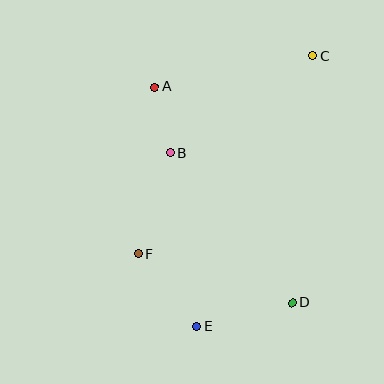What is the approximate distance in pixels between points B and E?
The distance between B and E is approximately 175 pixels.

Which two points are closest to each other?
Points A and B are closest to each other.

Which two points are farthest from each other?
Points C and E are farthest from each other.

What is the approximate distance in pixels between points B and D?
The distance between B and D is approximately 192 pixels.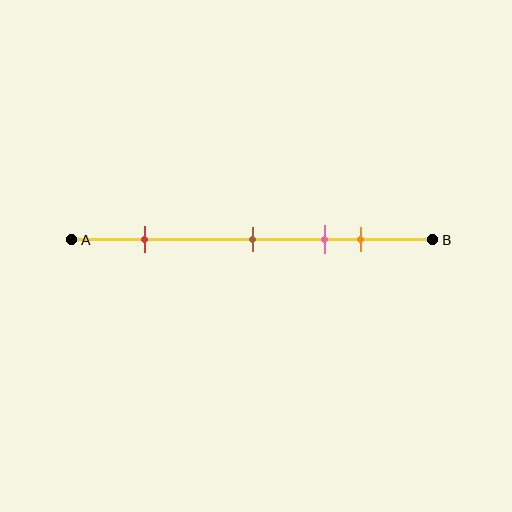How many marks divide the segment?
There are 4 marks dividing the segment.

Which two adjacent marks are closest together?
The pink and orange marks are the closest adjacent pair.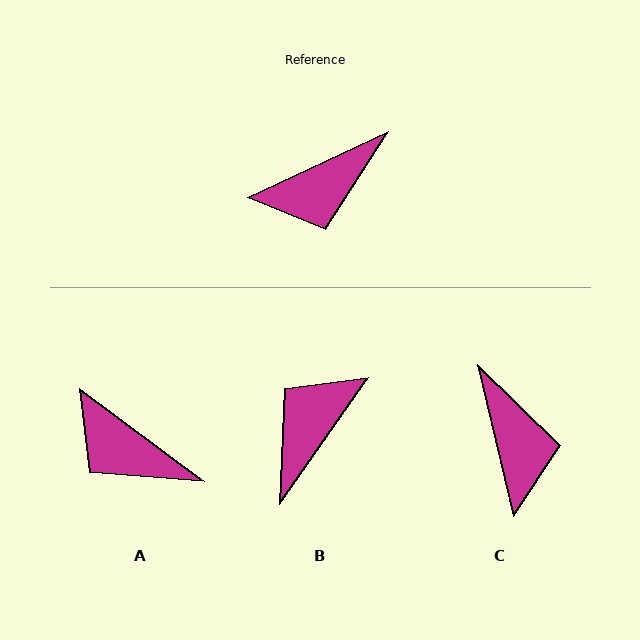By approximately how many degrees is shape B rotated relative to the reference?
Approximately 150 degrees clockwise.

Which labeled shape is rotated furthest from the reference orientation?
B, about 150 degrees away.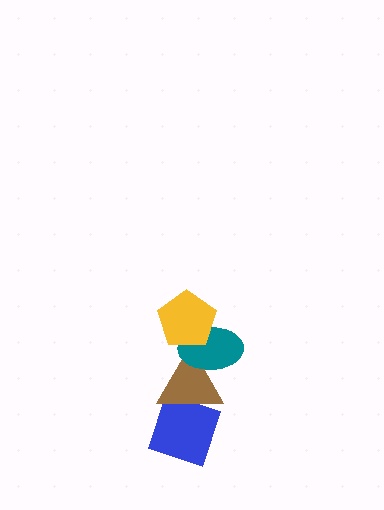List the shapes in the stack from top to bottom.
From top to bottom: the yellow pentagon, the teal ellipse, the brown triangle, the blue diamond.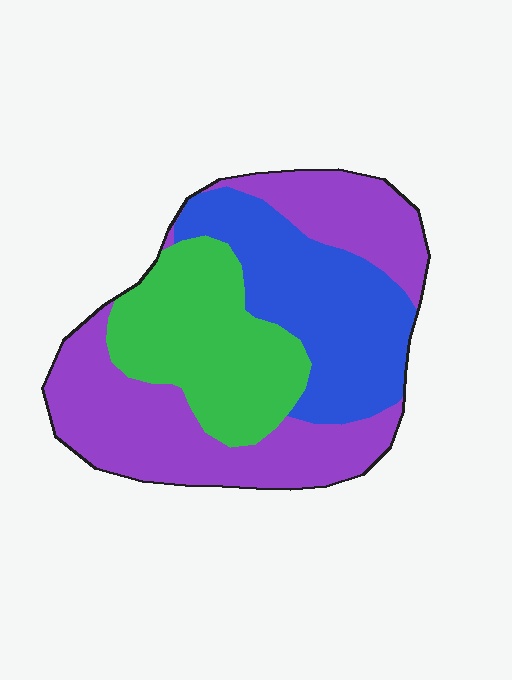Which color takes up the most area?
Purple, at roughly 45%.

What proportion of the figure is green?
Green covers about 30% of the figure.